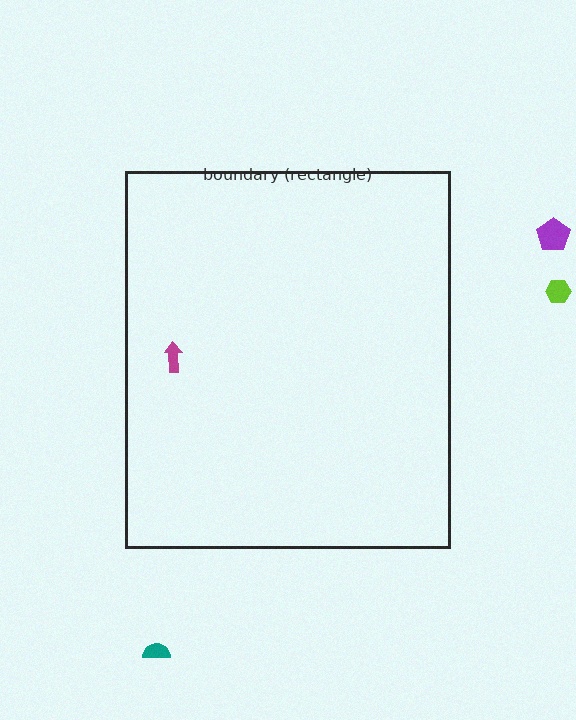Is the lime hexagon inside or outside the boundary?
Outside.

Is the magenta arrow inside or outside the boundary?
Inside.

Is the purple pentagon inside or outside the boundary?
Outside.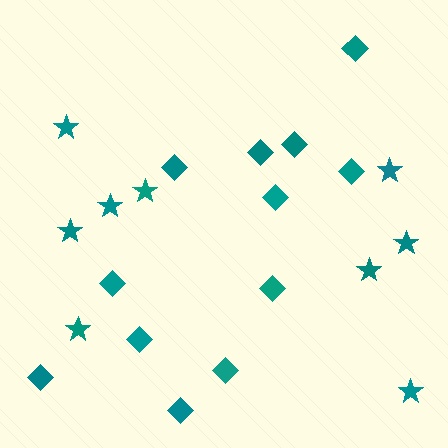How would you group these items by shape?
There are 2 groups: one group of diamonds (12) and one group of stars (9).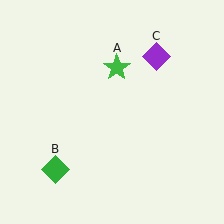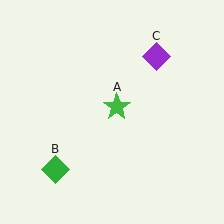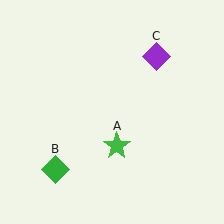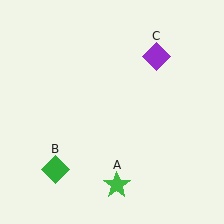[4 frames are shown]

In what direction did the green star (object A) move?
The green star (object A) moved down.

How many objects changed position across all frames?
1 object changed position: green star (object A).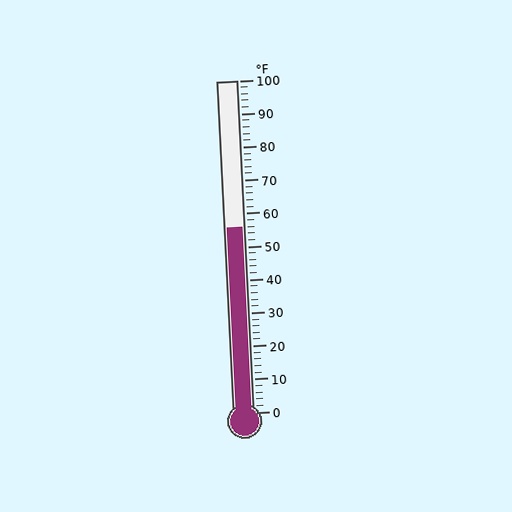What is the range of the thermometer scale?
The thermometer scale ranges from 0°F to 100°F.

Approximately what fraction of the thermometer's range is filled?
The thermometer is filled to approximately 55% of its range.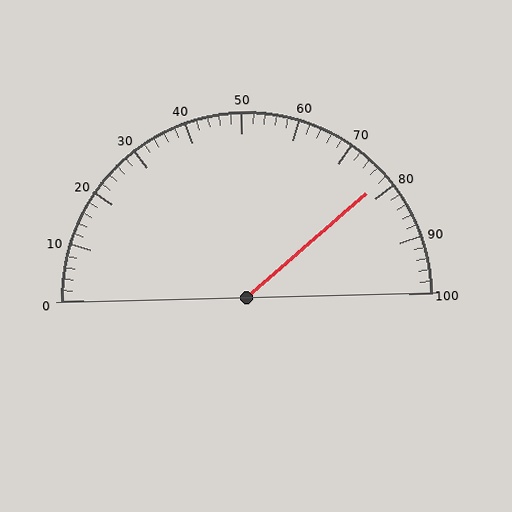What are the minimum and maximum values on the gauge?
The gauge ranges from 0 to 100.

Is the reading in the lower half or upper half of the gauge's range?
The reading is in the upper half of the range (0 to 100).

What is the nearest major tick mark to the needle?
The nearest major tick mark is 80.